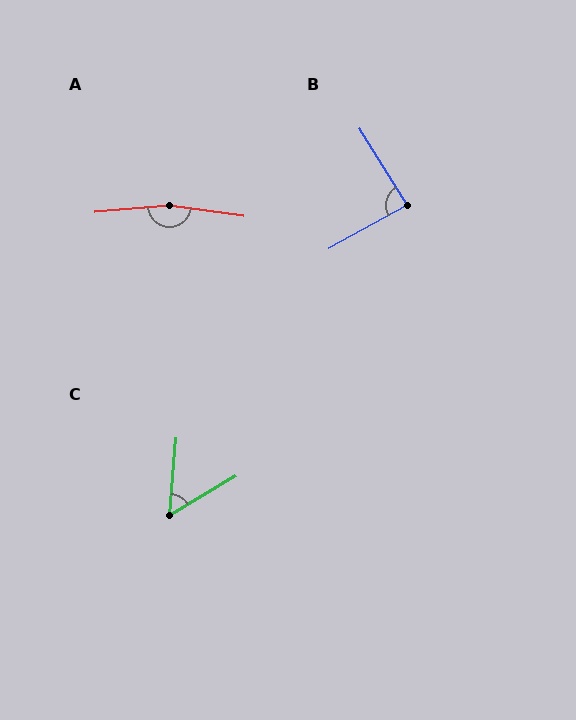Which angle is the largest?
A, at approximately 167 degrees.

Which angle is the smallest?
C, at approximately 55 degrees.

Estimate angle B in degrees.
Approximately 87 degrees.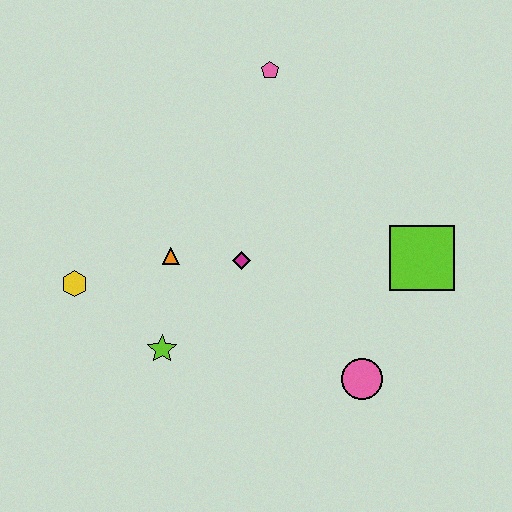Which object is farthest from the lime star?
The pink pentagon is farthest from the lime star.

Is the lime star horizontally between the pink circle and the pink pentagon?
No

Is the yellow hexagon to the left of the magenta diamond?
Yes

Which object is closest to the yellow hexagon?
The orange triangle is closest to the yellow hexagon.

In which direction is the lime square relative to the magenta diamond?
The lime square is to the right of the magenta diamond.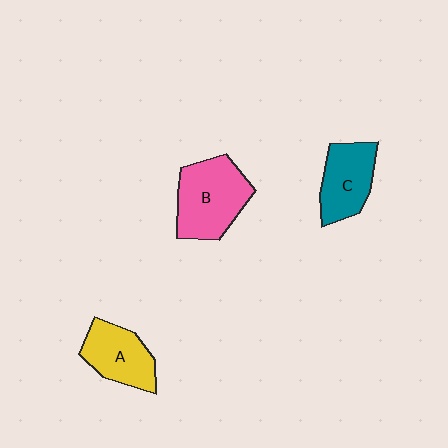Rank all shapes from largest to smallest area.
From largest to smallest: B (pink), C (teal), A (yellow).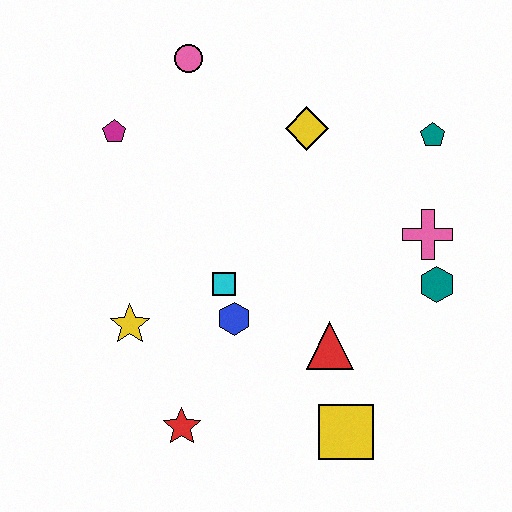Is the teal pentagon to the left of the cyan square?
No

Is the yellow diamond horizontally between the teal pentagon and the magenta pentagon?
Yes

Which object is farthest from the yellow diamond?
The red star is farthest from the yellow diamond.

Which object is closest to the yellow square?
The red triangle is closest to the yellow square.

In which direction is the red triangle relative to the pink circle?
The red triangle is below the pink circle.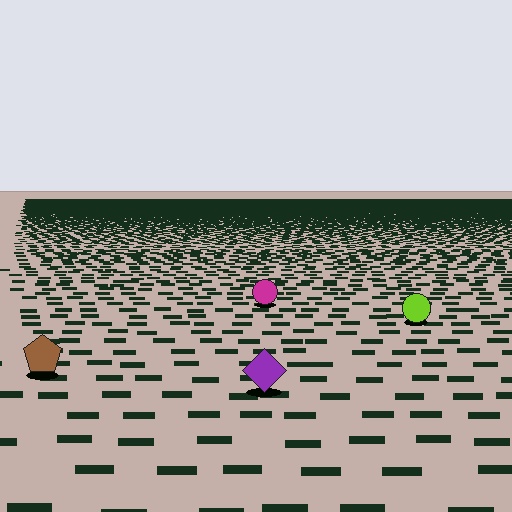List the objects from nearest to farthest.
From nearest to farthest: the purple diamond, the brown pentagon, the lime circle, the magenta circle.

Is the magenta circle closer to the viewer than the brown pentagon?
No. The brown pentagon is closer — you can tell from the texture gradient: the ground texture is coarser near it.